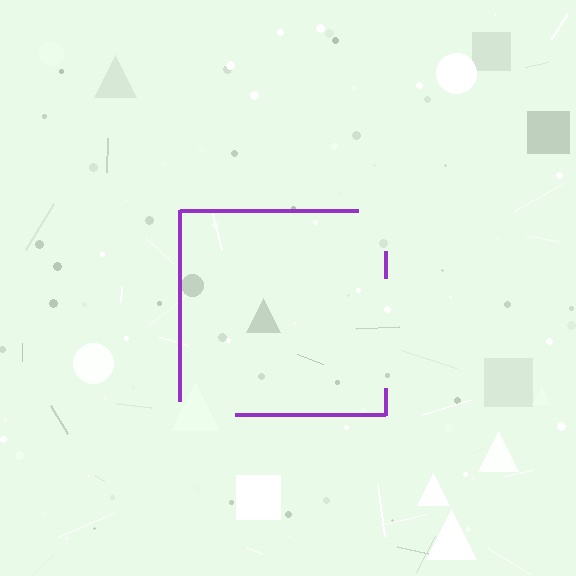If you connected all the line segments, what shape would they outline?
They would outline a square.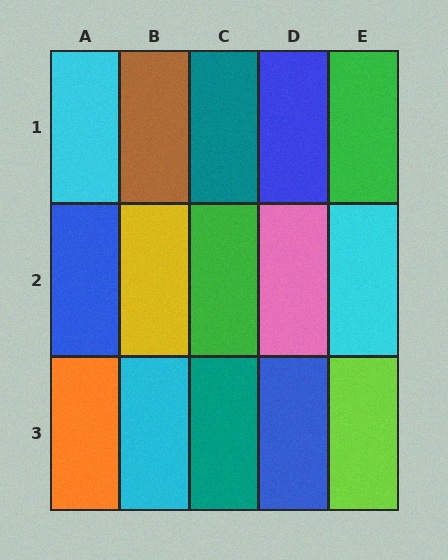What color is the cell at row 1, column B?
Brown.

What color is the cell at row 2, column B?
Yellow.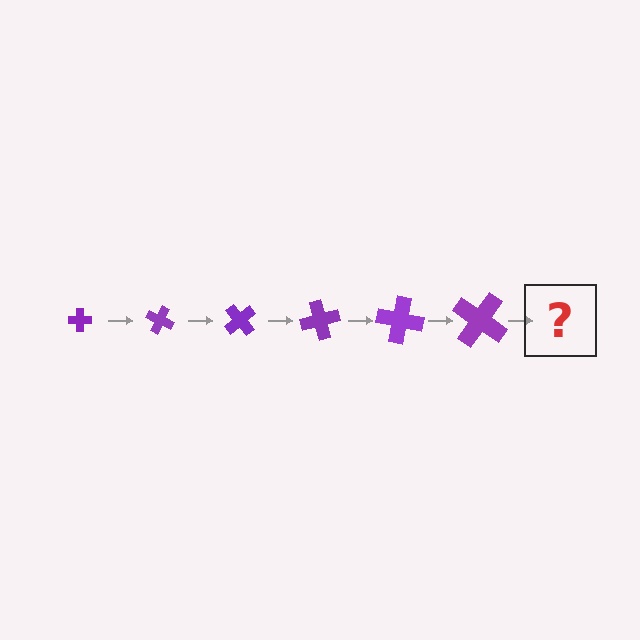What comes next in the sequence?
The next element should be a cross, larger than the previous one and rotated 150 degrees from the start.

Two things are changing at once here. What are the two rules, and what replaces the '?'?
The two rules are that the cross grows larger each step and it rotates 25 degrees each step. The '?' should be a cross, larger than the previous one and rotated 150 degrees from the start.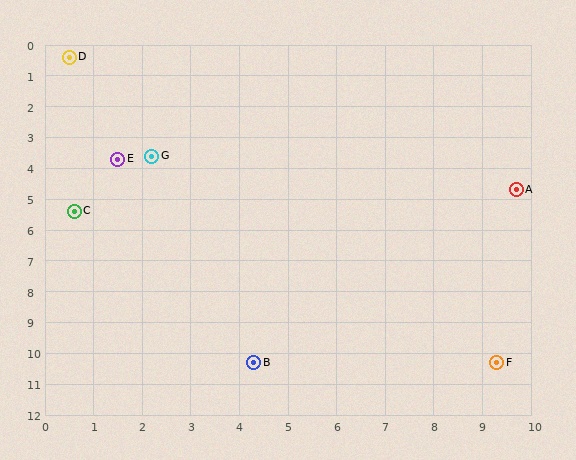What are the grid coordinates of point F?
Point F is at approximately (9.3, 10.3).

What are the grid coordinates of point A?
Point A is at approximately (9.7, 4.7).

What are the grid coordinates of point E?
Point E is at approximately (1.5, 3.7).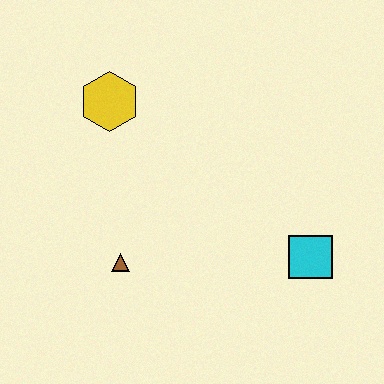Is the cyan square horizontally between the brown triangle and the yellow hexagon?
No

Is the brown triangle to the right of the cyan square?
No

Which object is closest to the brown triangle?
The yellow hexagon is closest to the brown triangle.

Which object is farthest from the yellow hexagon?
The cyan square is farthest from the yellow hexagon.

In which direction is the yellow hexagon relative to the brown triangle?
The yellow hexagon is above the brown triangle.